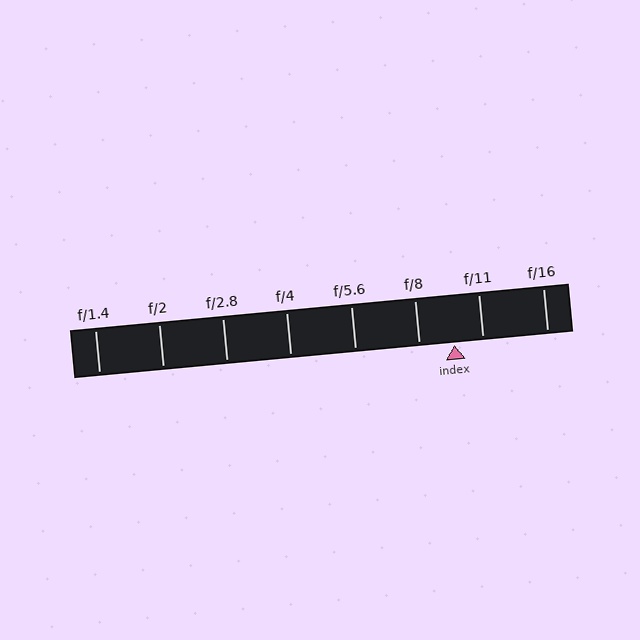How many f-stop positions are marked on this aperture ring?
There are 8 f-stop positions marked.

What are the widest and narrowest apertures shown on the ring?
The widest aperture shown is f/1.4 and the narrowest is f/16.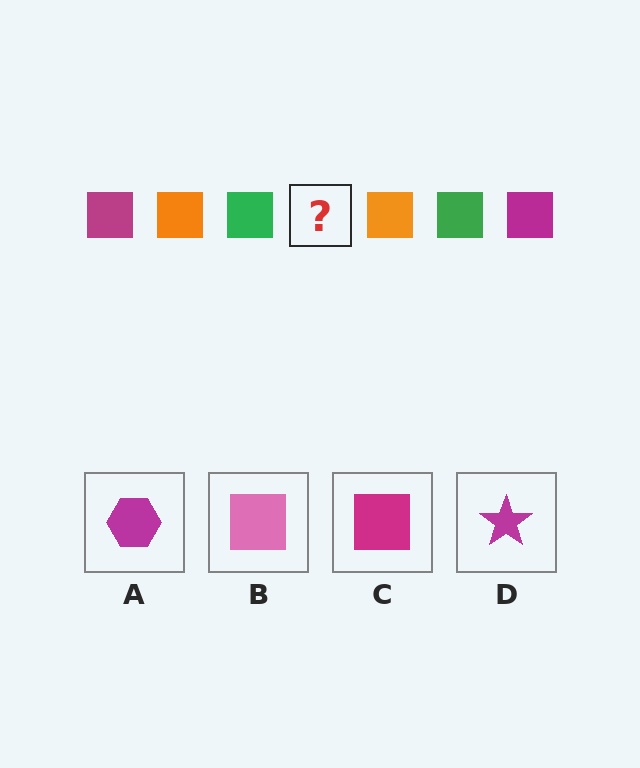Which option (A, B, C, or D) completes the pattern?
C.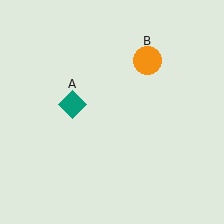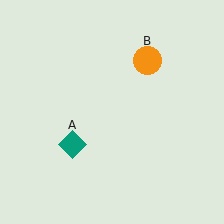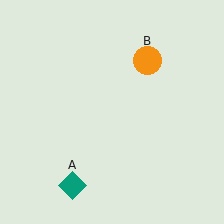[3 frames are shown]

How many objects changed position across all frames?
1 object changed position: teal diamond (object A).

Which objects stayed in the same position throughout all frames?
Orange circle (object B) remained stationary.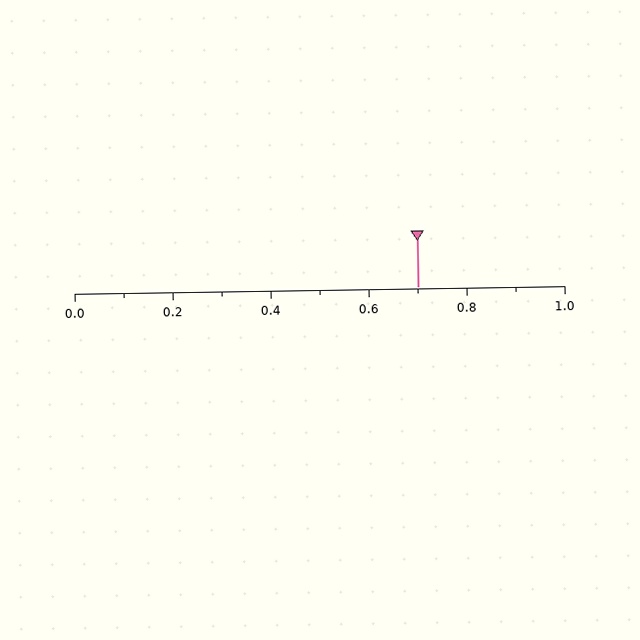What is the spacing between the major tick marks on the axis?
The major ticks are spaced 0.2 apart.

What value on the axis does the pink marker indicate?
The marker indicates approximately 0.7.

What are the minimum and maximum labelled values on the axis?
The axis runs from 0.0 to 1.0.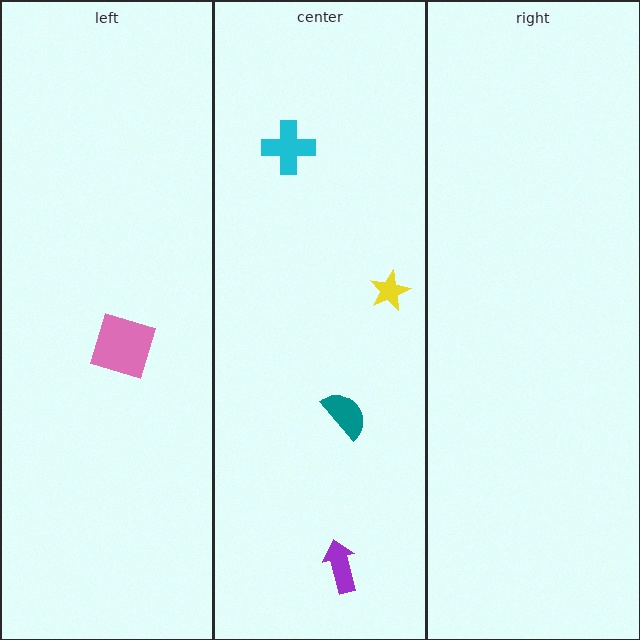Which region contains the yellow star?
The center region.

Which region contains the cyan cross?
The center region.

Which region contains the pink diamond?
The left region.